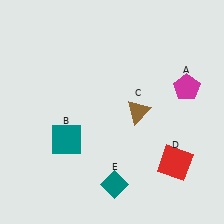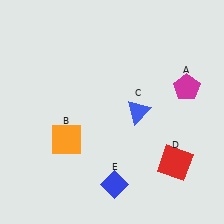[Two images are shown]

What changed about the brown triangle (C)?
In Image 1, C is brown. In Image 2, it changed to blue.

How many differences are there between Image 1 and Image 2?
There are 3 differences between the two images.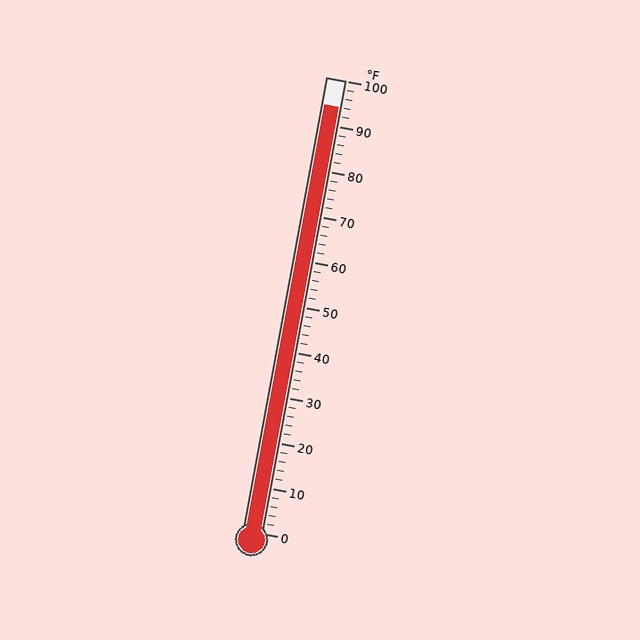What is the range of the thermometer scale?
The thermometer scale ranges from 0°F to 100°F.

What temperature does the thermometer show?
The thermometer shows approximately 94°F.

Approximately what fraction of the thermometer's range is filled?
The thermometer is filled to approximately 95% of its range.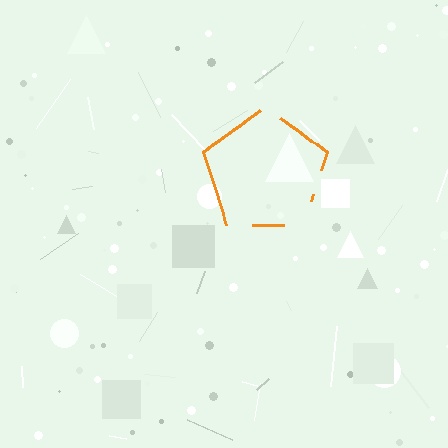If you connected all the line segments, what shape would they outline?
They would outline a pentagon.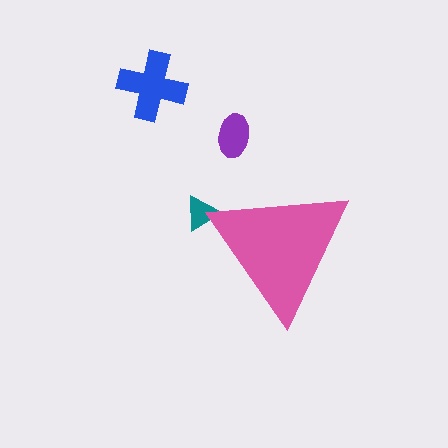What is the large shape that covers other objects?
A pink triangle.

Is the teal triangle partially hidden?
Yes, the teal triangle is partially hidden behind the pink triangle.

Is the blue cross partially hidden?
No, the blue cross is fully visible.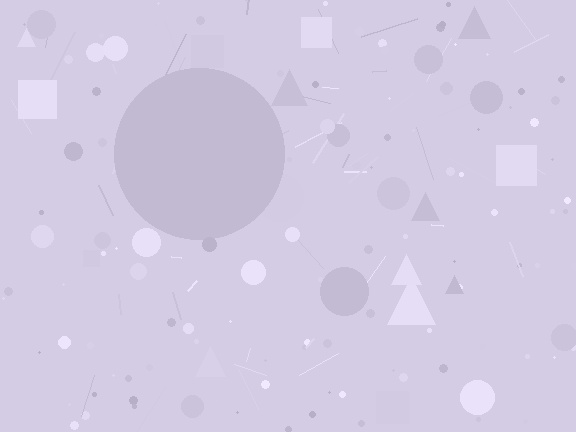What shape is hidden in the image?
A circle is hidden in the image.